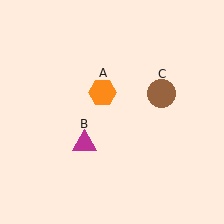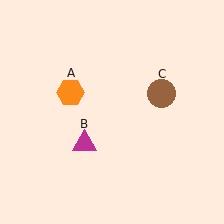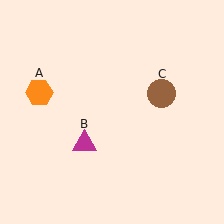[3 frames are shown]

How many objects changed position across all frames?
1 object changed position: orange hexagon (object A).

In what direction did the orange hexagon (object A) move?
The orange hexagon (object A) moved left.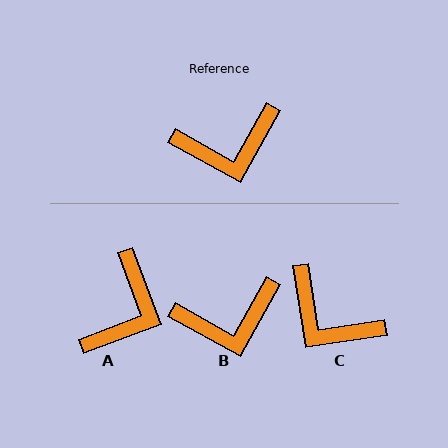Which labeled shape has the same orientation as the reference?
B.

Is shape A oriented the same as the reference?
No, it is off by about 50 degrees.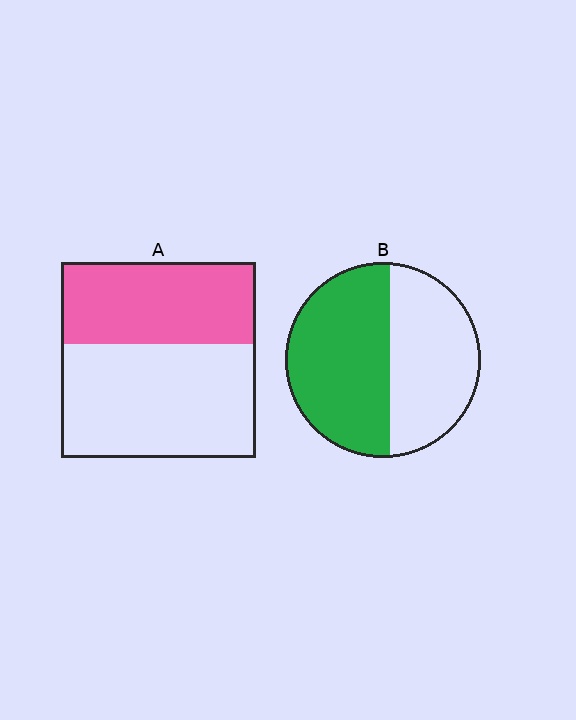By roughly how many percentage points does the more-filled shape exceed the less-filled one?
By roughly 15 percentage points (B over A).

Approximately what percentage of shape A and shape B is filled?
A is approximately 40% and B is approximately 55%.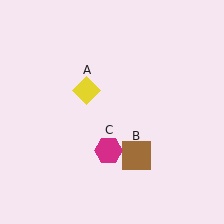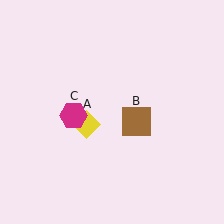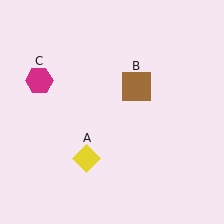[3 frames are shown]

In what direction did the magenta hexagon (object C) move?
The magenta hexagon (object C) moved up and to the left.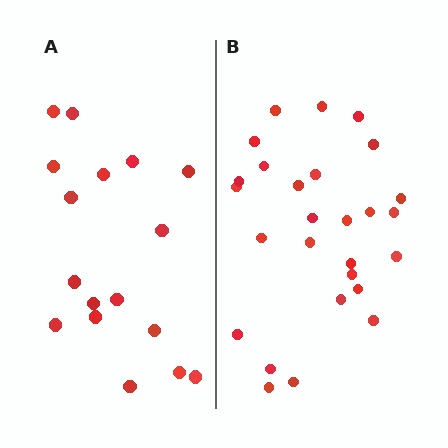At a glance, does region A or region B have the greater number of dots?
Region B (the right region) has more dots.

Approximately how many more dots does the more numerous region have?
Region B has roughly 10 or so more dots than region A.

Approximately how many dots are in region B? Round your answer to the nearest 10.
About 30 dots. (The exact count is 27, which rounds to 30.)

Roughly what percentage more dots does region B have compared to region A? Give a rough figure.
About 60% more.